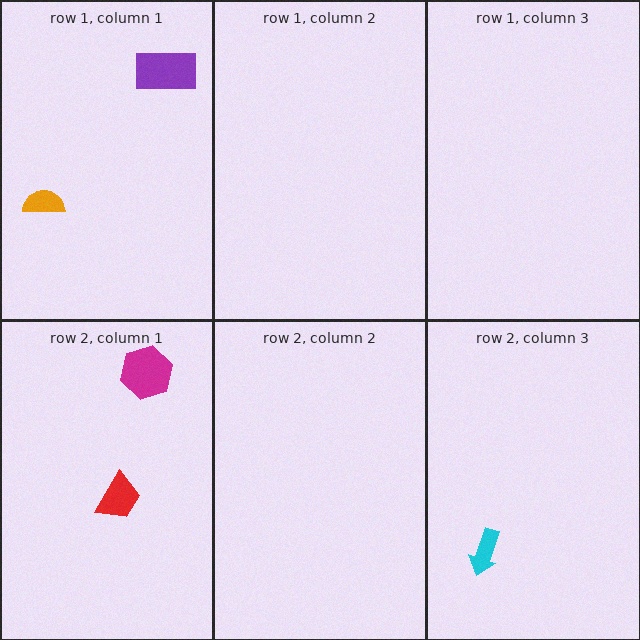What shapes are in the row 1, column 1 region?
The purple rectangle, the orange semicircle.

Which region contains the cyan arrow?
The row 2, column 3 region.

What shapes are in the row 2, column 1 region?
The red trapezoid, the magenta hexagon.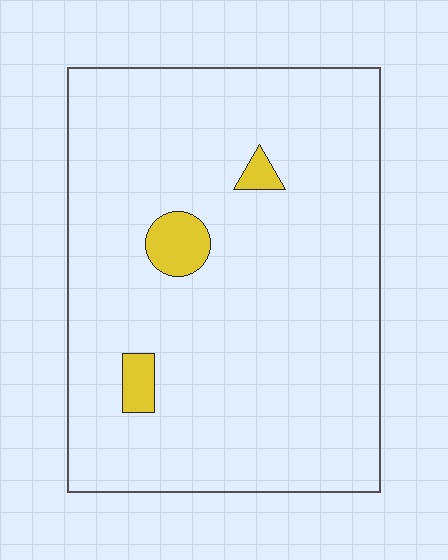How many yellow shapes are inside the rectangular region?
3.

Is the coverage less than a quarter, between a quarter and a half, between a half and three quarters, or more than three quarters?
Less than a quarter.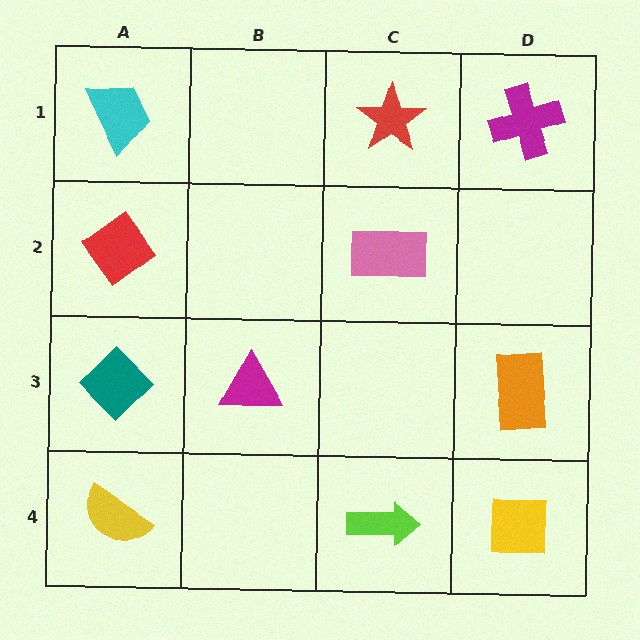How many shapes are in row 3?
3 shapes.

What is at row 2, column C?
A pink rectangle.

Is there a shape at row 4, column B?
No, that cell is empty.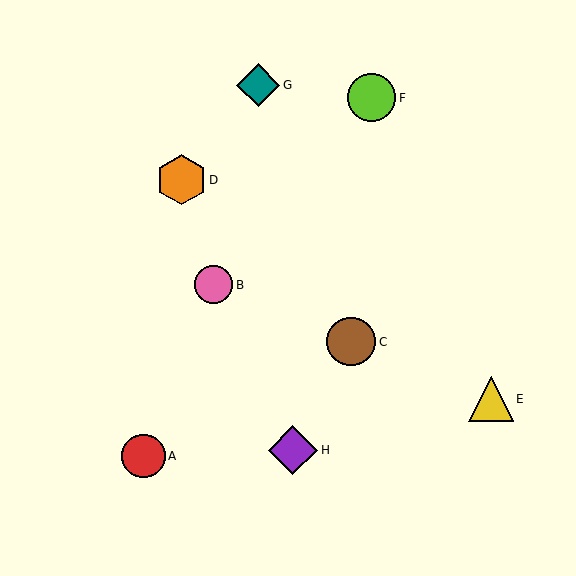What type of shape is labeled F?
Shape F is a lime circle.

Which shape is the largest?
The orange hexagon (labeled D) is the largest.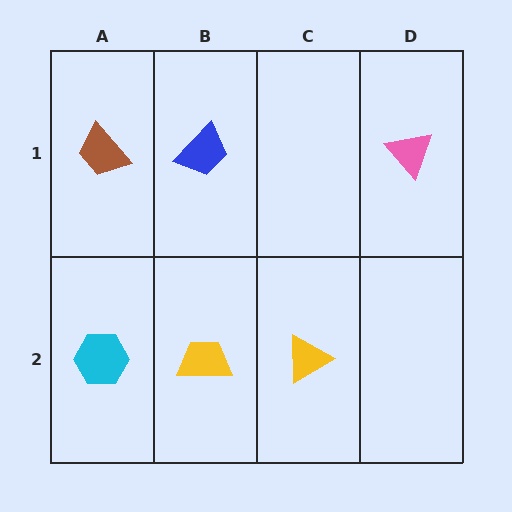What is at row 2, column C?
A yellow triangle.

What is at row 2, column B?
A yellow trapezoid.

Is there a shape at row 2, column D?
No, that cell is empty.